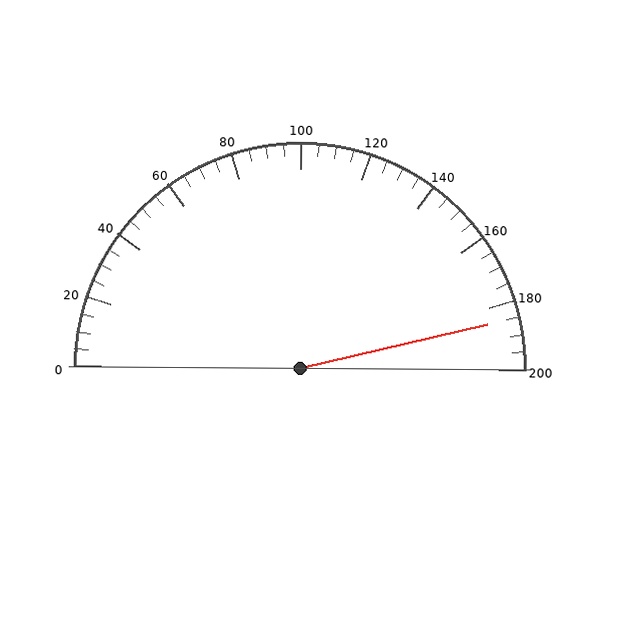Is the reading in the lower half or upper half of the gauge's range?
The reading is in the upper half of the range (0 to 200).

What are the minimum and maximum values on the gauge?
The gauge ranges from 0 to 200.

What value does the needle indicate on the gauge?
The needle indicates approximately 185.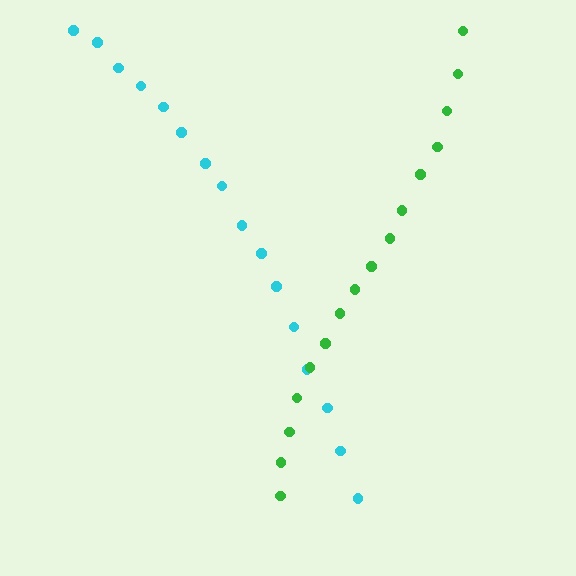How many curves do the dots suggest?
There are 2 distinct paths.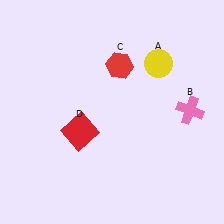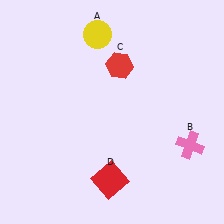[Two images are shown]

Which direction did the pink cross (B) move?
The pink cross (B) moved down.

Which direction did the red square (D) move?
The red square (D) moved down.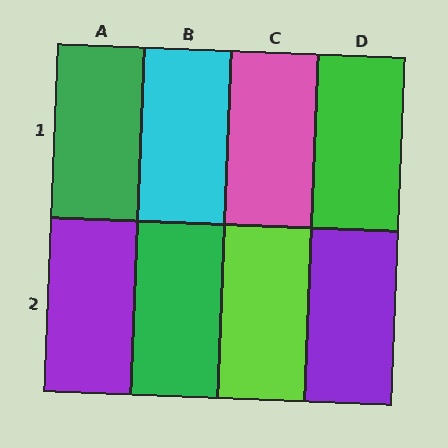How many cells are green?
3 cells are green.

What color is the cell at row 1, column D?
Green.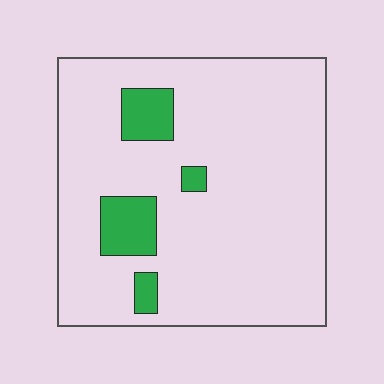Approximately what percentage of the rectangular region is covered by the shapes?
Approximately 10%.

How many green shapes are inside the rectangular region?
4.